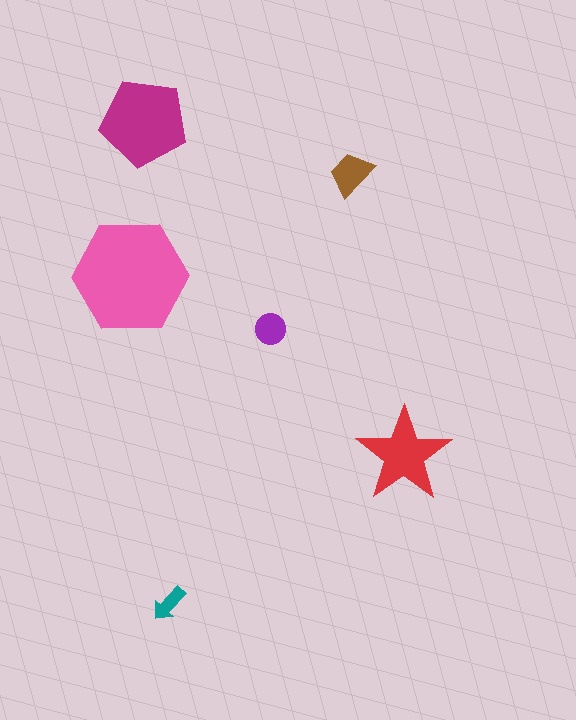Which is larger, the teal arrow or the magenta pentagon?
The magenta pentagon.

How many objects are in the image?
There are 6 objects in the image.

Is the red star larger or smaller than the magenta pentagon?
Smaller.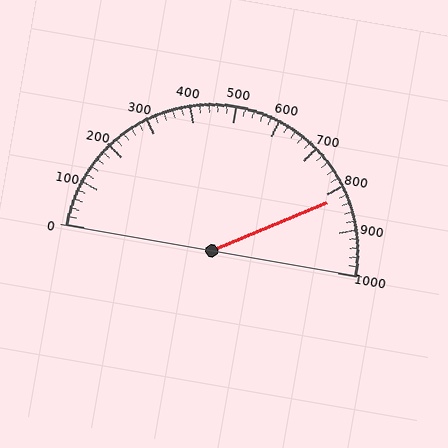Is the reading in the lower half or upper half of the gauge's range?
The reading is in the upper half of the range (0 to 1000).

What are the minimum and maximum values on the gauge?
The gauge ranges from 0 to 1000.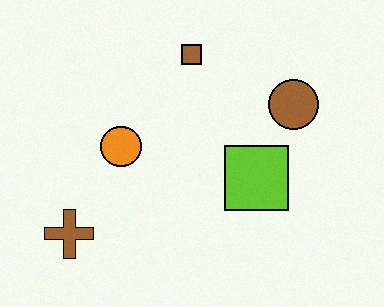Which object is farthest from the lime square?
The brown cross is farthest from the lime square.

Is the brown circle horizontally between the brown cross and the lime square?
No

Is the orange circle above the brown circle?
No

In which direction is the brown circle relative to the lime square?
The brown circle is above the lime square.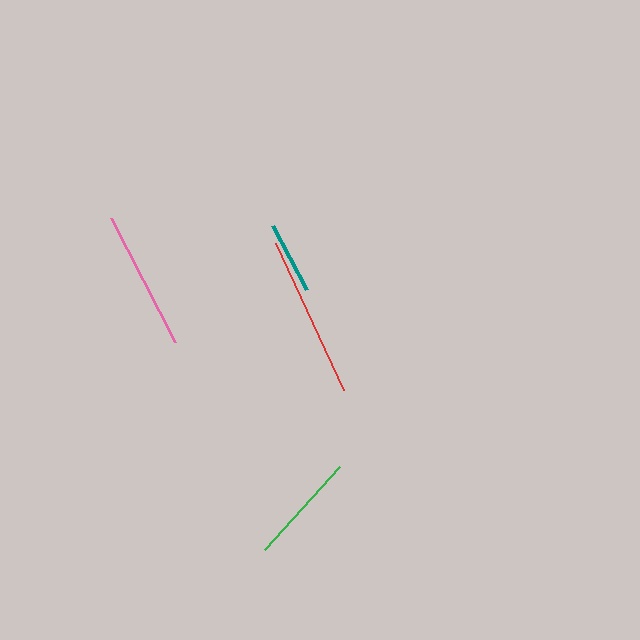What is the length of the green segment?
The green segment is approximately 112 pixels long.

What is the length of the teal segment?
The teal segment is approximately 73 pixels long.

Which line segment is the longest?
The red line is the longest at approximately 162 pixels.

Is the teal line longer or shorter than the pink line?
The pink line is longer than the teal line.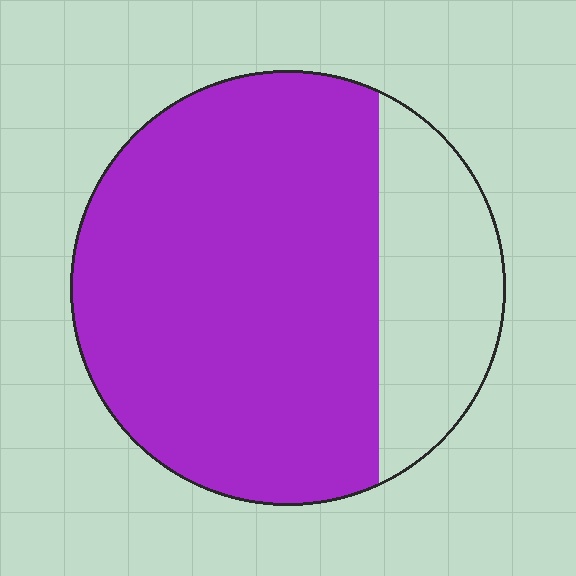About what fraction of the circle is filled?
About three quarters (3/4).